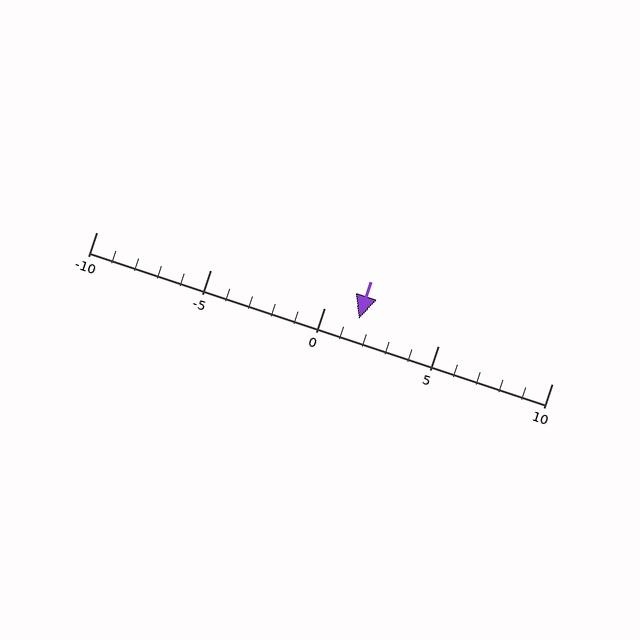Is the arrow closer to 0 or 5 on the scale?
The arrow is closer to 0.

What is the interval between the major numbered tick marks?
The major tick marks are spaced 5 units apart.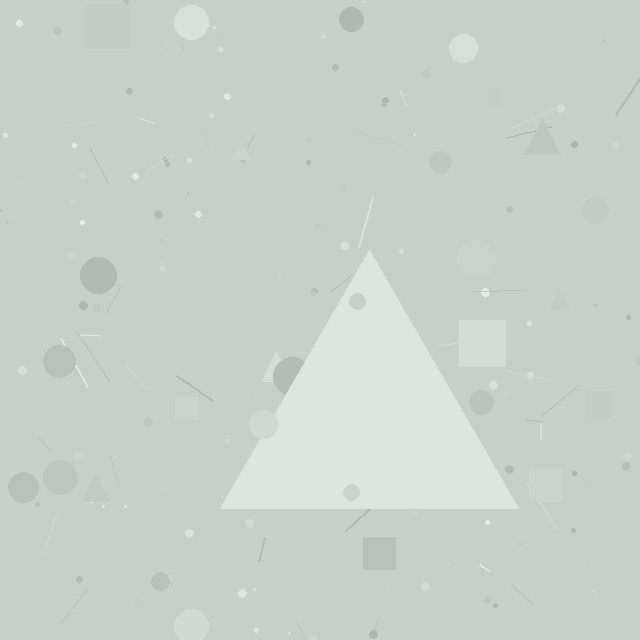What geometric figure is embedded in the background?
A triangle is embedded in the background.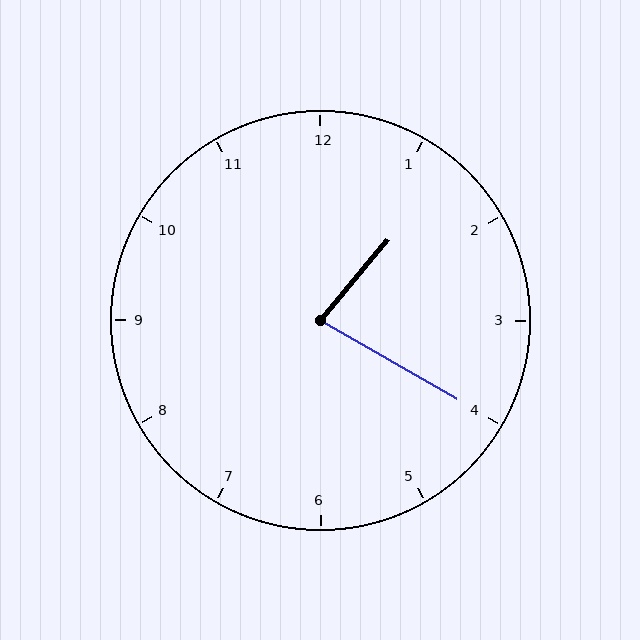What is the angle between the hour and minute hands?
Approximately 80 degrees.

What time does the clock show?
1:20.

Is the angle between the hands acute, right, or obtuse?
It is acute.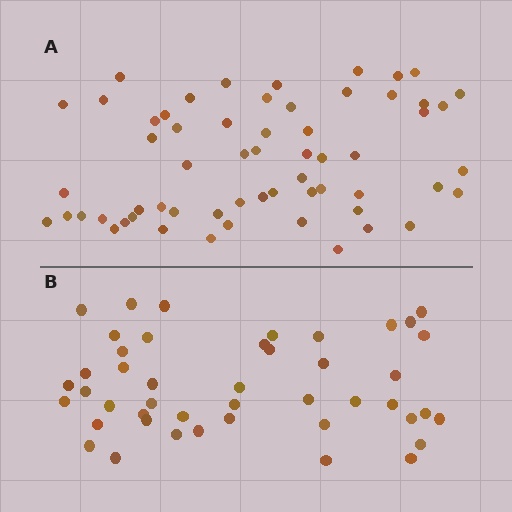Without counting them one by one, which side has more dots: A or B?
Region A (the top region) has more dots.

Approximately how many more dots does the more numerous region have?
Region A has approximately 15 more dots than region B.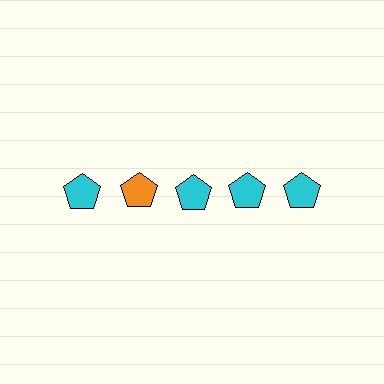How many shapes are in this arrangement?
There are 5 shapes arranged in a grid pattern.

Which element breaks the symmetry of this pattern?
The orange pentagon in the top row, second from left column breaks the symmetry. All other shapes are cyan pentagons.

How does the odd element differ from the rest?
It has a different color: orange instead of cyan.